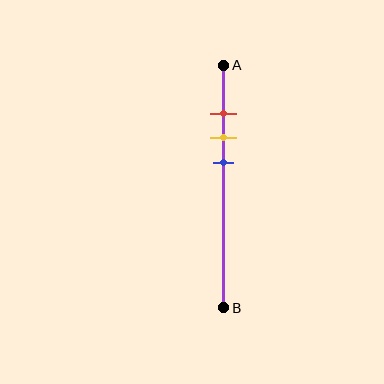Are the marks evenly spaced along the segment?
Yes, the marks are approximately evenly spaced.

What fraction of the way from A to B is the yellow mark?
The yellow mark is approximately 30% (0.3) of the way from A to B.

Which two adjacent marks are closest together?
The red and yellow marks are the closest adjacent pair.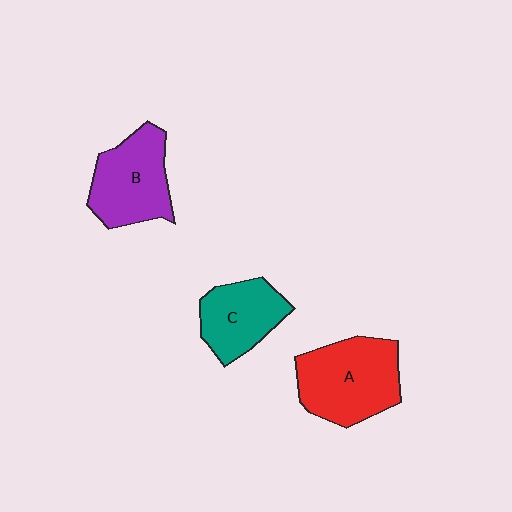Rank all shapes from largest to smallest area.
From largest to smallest: A (red), B (purple), C (teal).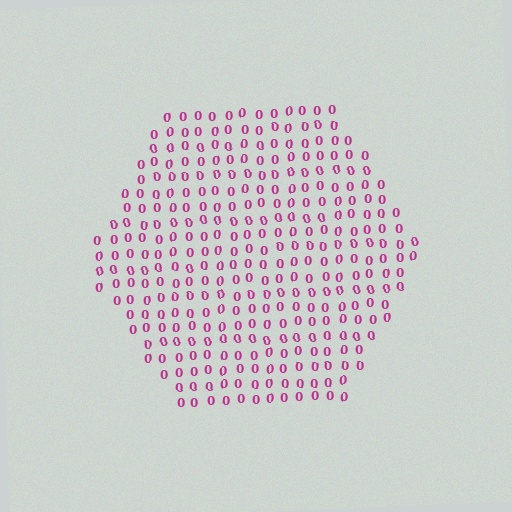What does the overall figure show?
The overall figure shows a hexagon.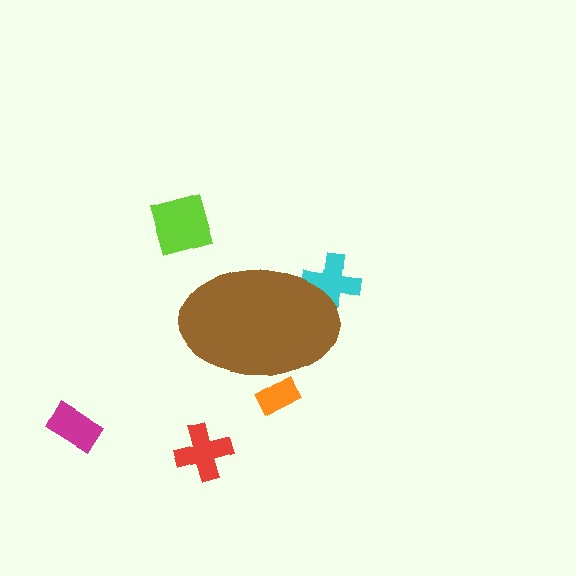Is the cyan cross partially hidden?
Yes, the cyan cross is partially hidden behind the brown ellipse.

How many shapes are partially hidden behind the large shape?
2 shapes are partially hidden.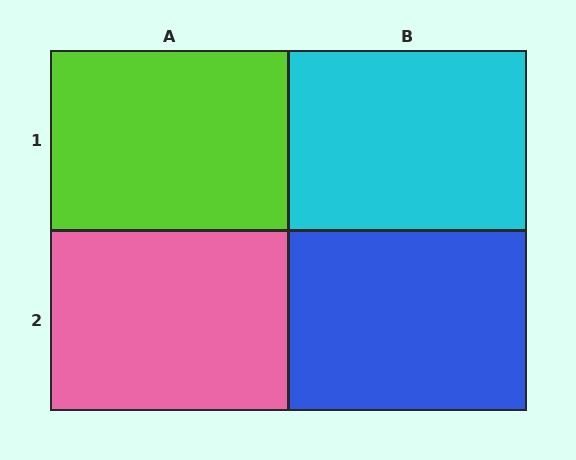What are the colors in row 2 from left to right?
Pink, blue.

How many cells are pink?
1 cell is pink.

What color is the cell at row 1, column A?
Lime.